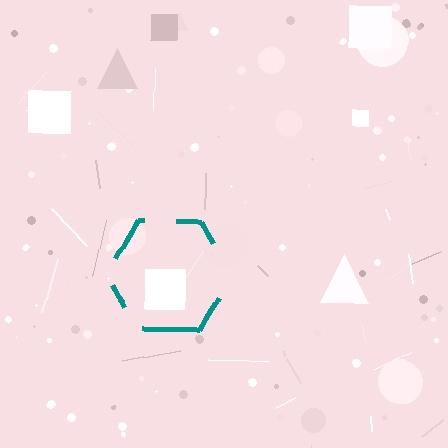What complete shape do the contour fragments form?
The contour fragments form a hexagon.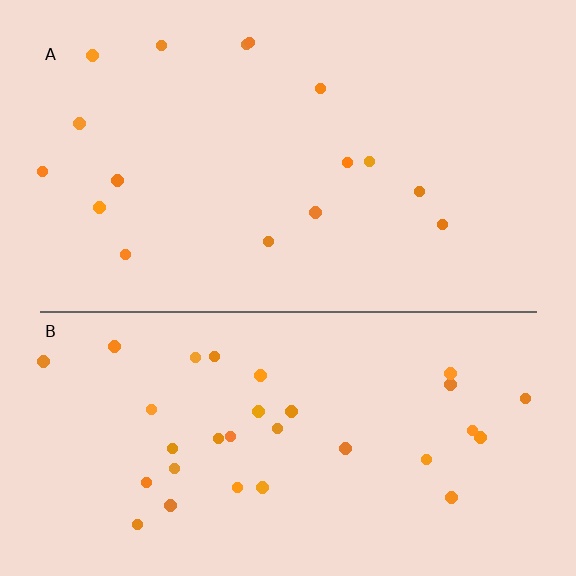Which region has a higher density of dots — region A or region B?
B (the bottom).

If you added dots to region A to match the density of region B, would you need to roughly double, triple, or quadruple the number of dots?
Approximately double.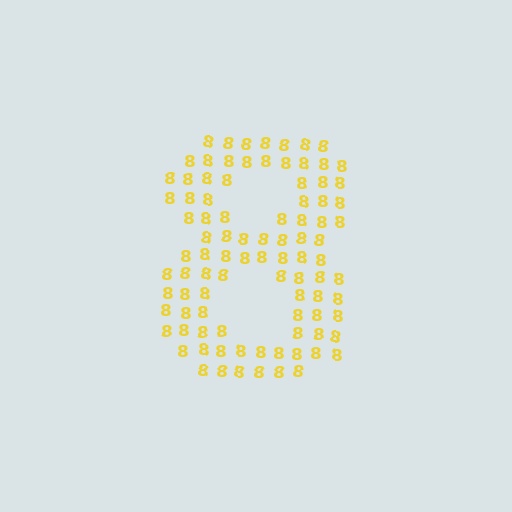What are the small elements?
The small elements are digit 8's.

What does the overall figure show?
The overall figure shows the digit 8.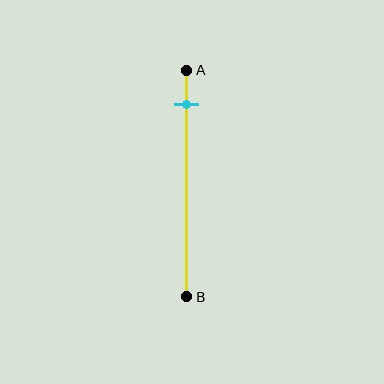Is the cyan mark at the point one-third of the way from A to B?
No, the mark is at about 15% from A, not at the 33% one-third point.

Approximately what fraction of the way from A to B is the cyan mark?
The cyan mark is approximately 15% of the way from A to B.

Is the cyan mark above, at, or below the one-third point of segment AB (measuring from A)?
The cyan mark is above the one-third point of segment AB.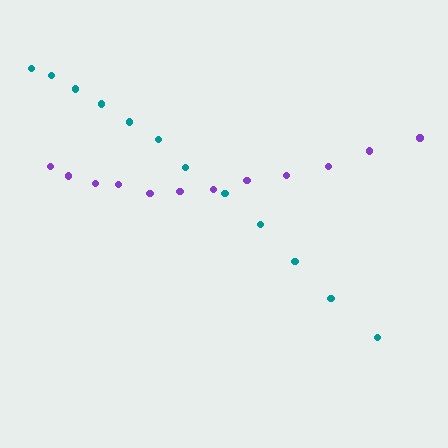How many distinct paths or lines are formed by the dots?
There are 2 distinct paths.